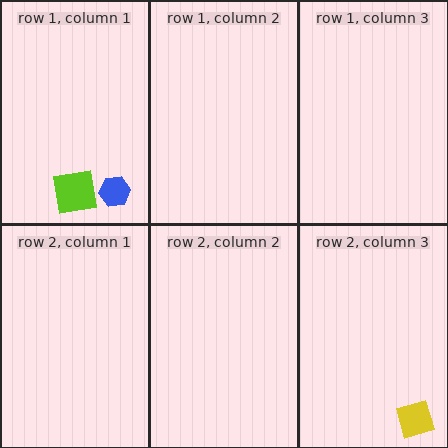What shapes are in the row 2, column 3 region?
The yellow diamond.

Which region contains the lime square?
The row 1, column 1 region.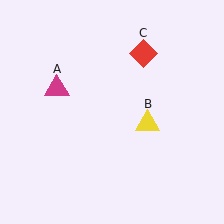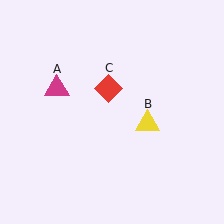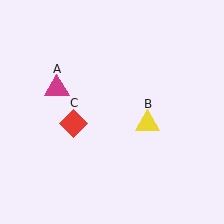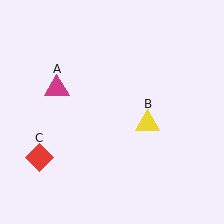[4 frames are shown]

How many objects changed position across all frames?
1 object changed position: red diamond (object C).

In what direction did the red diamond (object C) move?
The red diamond (object C) moved down and to the left.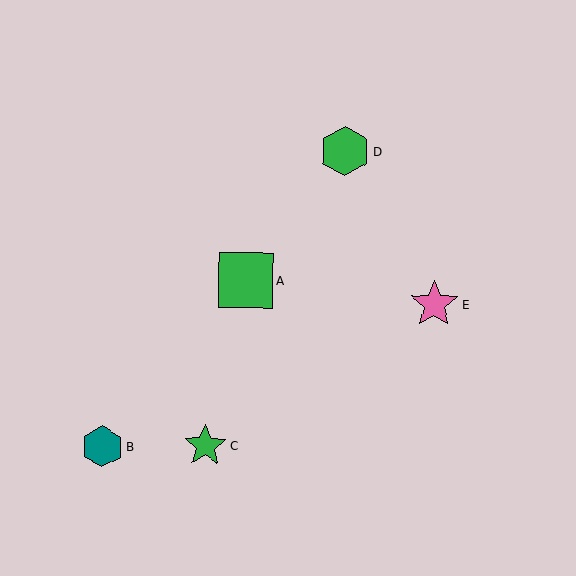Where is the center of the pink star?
The center of the pink star is at (434, 304).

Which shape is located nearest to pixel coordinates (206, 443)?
The green star (labeled C) at (205, 446) is nearest to that location.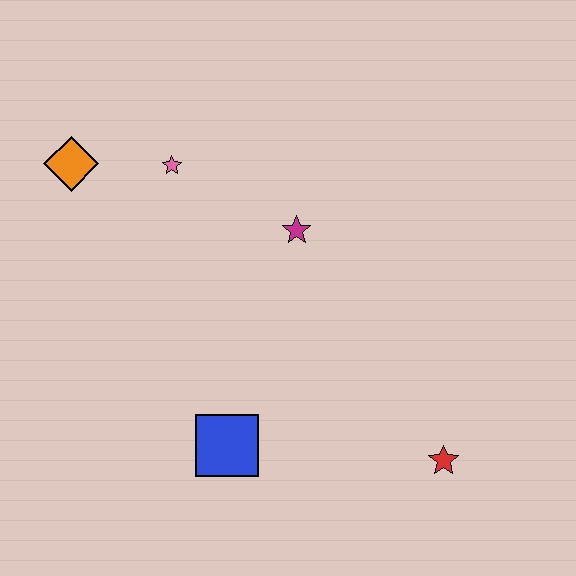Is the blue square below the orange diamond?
Yes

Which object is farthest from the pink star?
The red star is farthest from the pink star.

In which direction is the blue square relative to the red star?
The blue square is to the left of the red star.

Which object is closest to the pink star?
The orange diamond is closest to the pink star.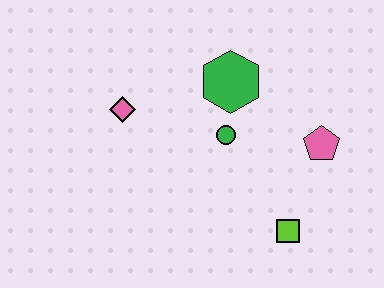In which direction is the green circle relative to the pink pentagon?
The green circle is to the left of the pink pentagon.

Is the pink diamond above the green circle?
Yes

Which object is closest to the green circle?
The green hexagon is closest to the green circle.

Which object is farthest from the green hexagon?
The lime square is farthest from the green hexagon.